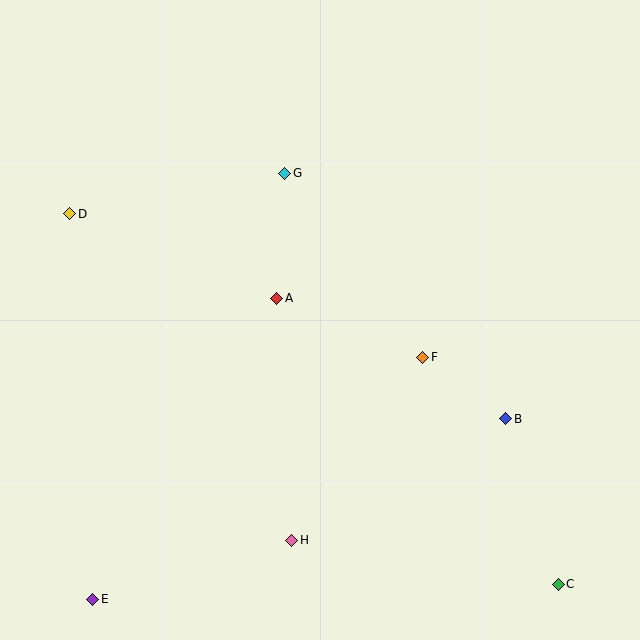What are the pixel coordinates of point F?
Point F is at (423, 357).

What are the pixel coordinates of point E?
Point E is at (93, 599).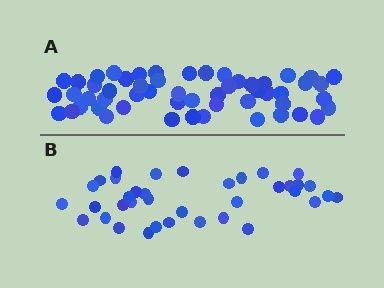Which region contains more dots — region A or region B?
Region A (the top region) has more dots.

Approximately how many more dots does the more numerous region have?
Region A has approximately 15 more dots than region B.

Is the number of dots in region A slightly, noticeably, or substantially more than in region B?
Region A has substantially more. The ratio is roughly 1.5 to 1.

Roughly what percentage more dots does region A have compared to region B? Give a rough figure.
About 45% more.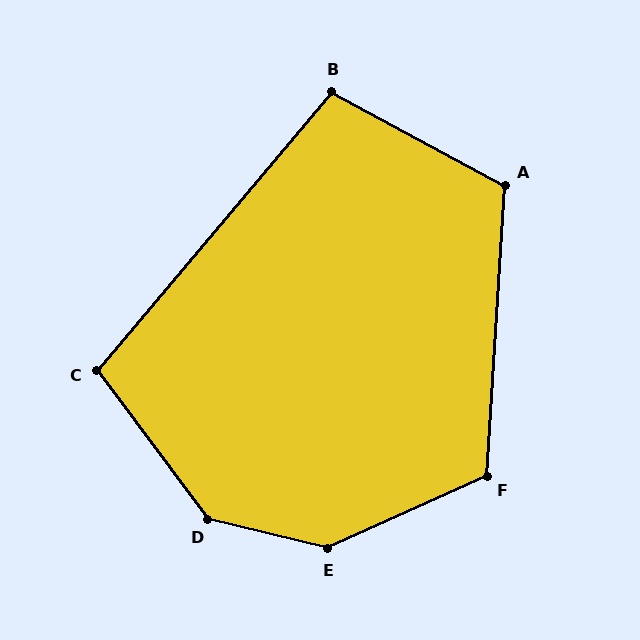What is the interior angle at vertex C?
Approximately 103 degrees (obtuse).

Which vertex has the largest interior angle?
E, at approximately 142 degrees.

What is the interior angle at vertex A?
Approximately 115 degrees (obtuse).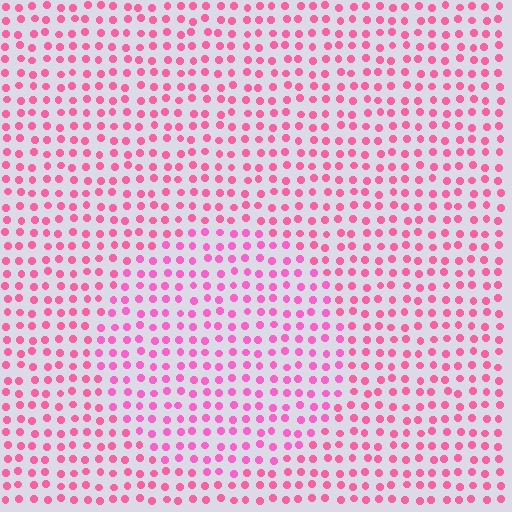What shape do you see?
I see a circle.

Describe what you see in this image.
The image is filled with small pink elements in a uniform arrangement. A circle-shaped region is visible where the elements are tinted to a slightly different hue, forming a subtle color boundary.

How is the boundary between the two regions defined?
The boundary is defined purely by a slight shift in hue (about 15 degrees). Spacing, size, and orientation are identical on both sides.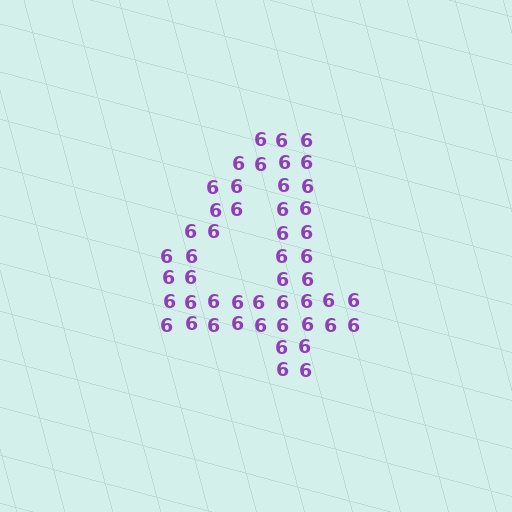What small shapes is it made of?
It is made of small digit 6's.